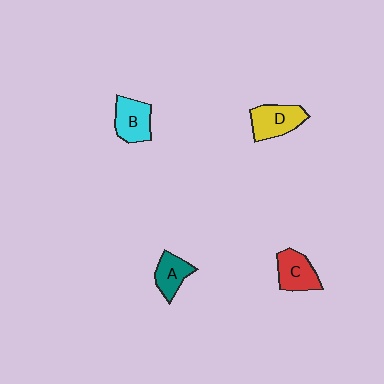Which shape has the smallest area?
Shape A (teal).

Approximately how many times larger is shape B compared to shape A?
Approximately 1.2 times.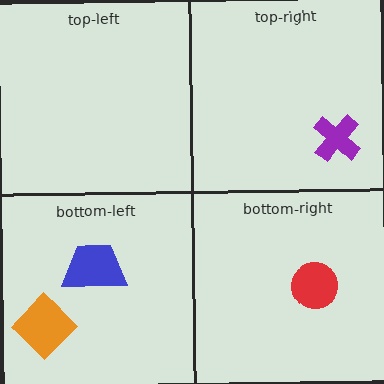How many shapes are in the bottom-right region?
1.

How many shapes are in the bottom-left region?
2.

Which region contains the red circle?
The bottom-right region.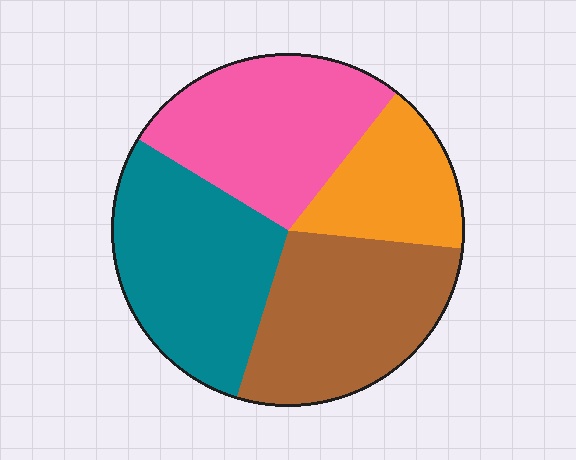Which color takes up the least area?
Orange, at roughly 15%.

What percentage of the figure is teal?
Teal takes up between a sixth and a third of the figure.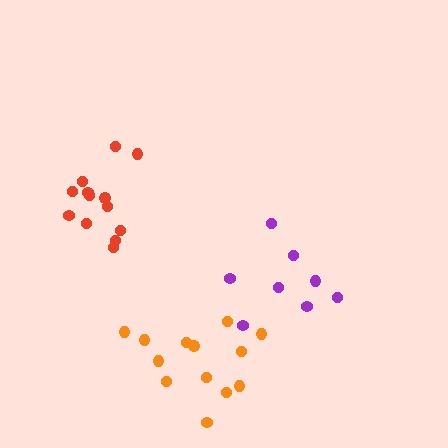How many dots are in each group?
Group 1: 13 dots, Group 2: 8 dots, Group 3: 13 dots (34 total).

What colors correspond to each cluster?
The clusters are colored: red, purple, orange.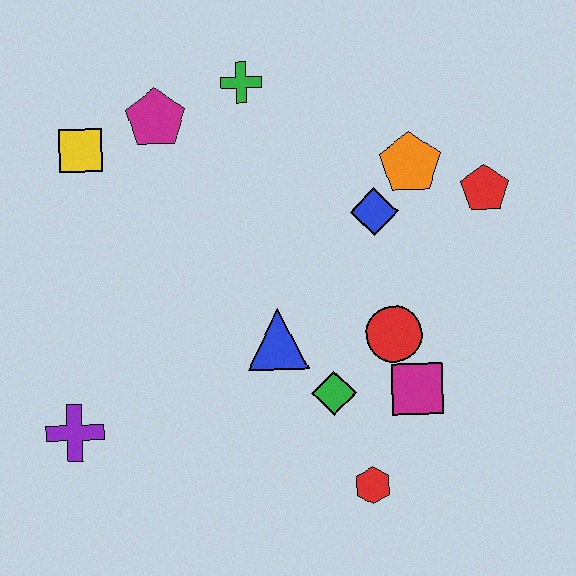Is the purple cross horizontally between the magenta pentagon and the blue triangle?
No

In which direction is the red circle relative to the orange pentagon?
The red circle is below the orange pentagon.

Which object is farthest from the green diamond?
The yellow square is farthest from the green diamond.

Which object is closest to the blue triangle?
The green diamond is closest to the blue triangle.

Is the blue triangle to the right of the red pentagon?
No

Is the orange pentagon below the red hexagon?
No